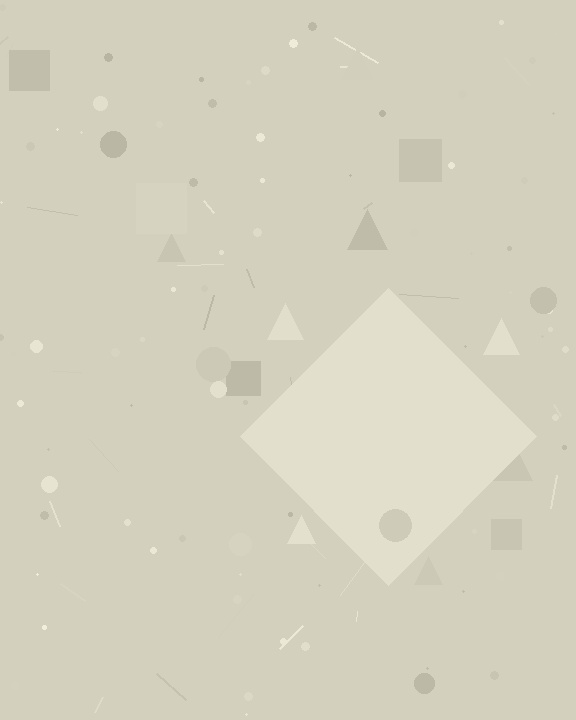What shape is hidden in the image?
A diamond is hidden in the image.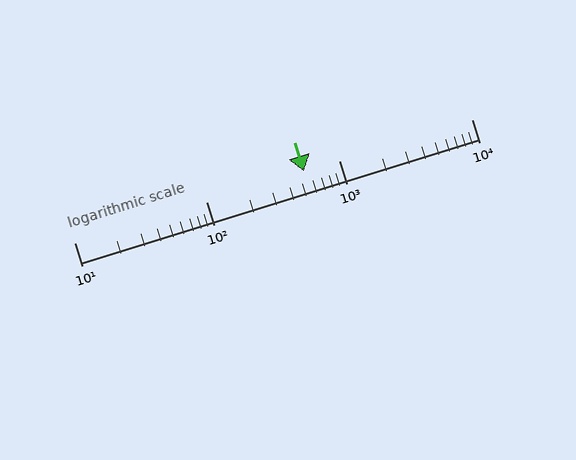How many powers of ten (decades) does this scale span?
The scale spans 3 decades, from 10 to 10000.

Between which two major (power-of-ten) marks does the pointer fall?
The pointer is between 100 and 1000.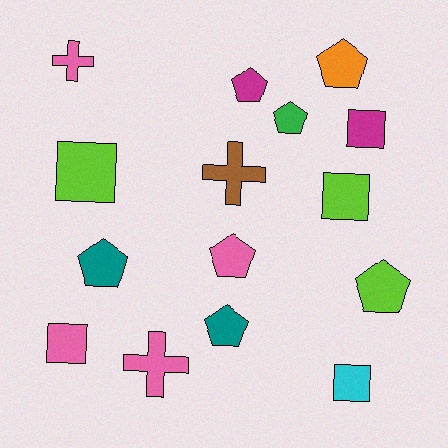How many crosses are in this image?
There are 3 crosses.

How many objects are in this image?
There are 15 objects.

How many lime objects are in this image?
There are 3 lime objects.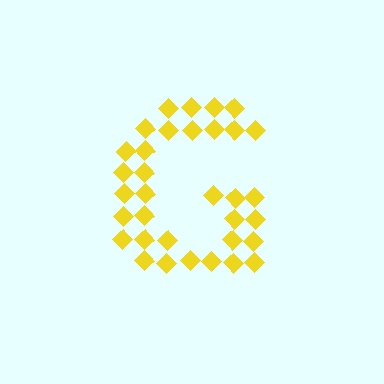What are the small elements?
The small elements are diamonds.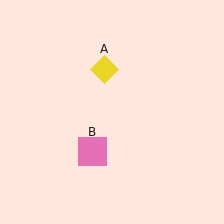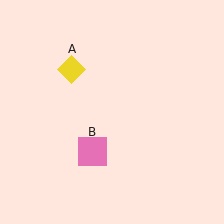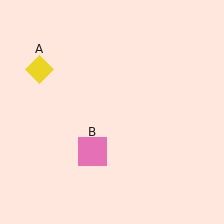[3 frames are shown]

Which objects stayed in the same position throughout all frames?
Pink square (object B) remained stationary.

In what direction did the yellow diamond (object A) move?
The yellow diamond (object A) moved left.